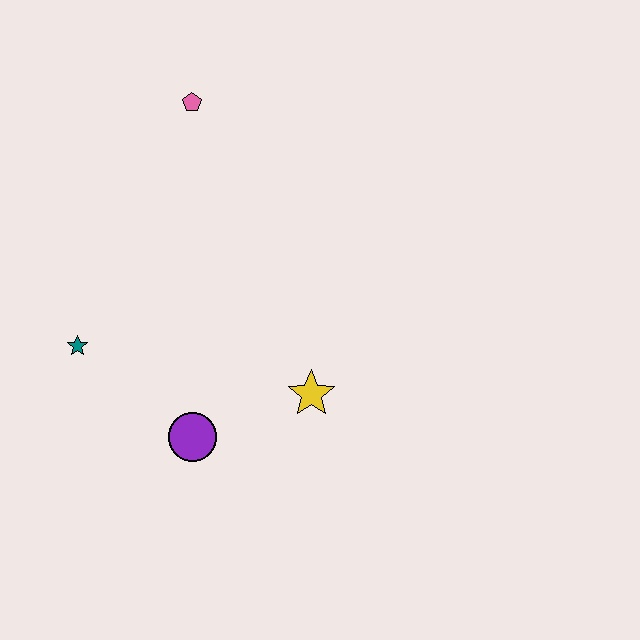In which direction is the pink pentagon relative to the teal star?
The pink pentagon is above the teal star.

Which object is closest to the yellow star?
The purple circle is closest to the yellow star.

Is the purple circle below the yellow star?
Yes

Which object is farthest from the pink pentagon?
The purple circle is farthest from the pink pentagon.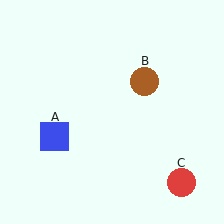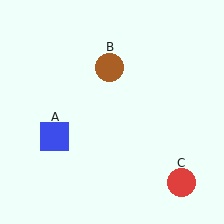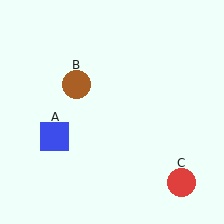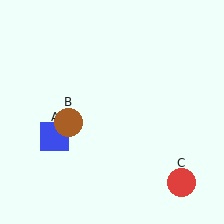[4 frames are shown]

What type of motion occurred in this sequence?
The brown circle (object B) rotated counterclockwise around the center of the scene.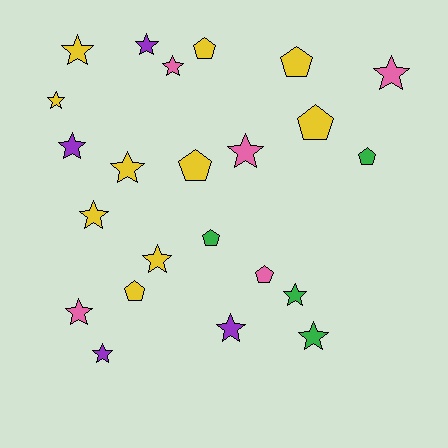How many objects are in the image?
There are 23 objects.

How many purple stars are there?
There are 4 purple stars.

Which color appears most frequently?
Yellow, with 10 objects.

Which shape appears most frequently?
Star, with 15 objects.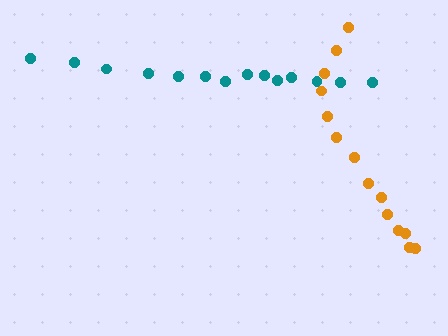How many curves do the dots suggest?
There are 2 distinct paths.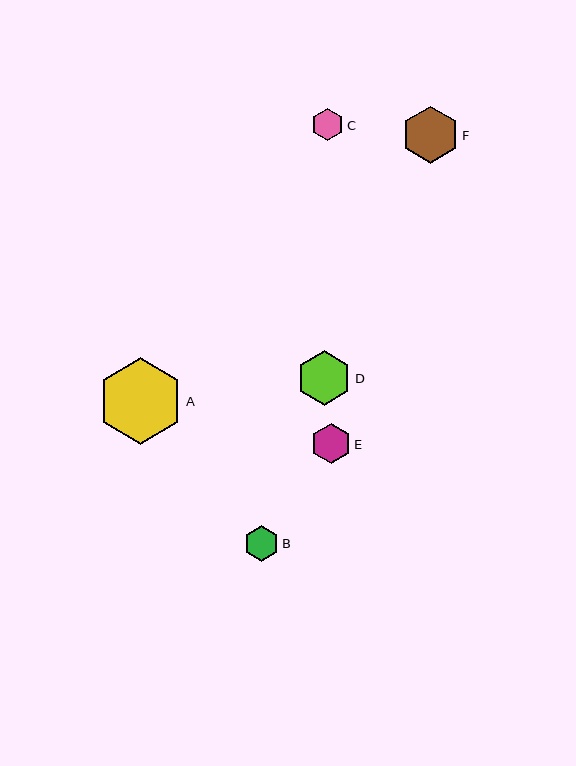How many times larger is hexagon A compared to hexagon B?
Hexagon A is approximately 2.4 times the size of hexagon B.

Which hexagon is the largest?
Hexagon A is the largest with a size of approximately 86 pixels.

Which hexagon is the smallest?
Hexagon C is the smallest with a size of approximately 32 pixels.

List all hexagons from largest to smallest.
From largest to smallest: A, F, D, E, B, C.